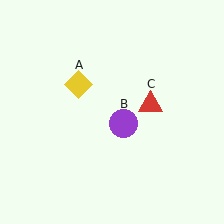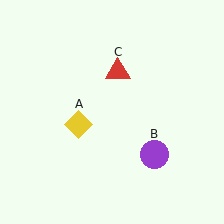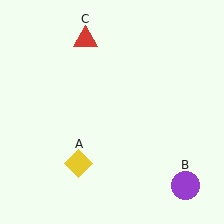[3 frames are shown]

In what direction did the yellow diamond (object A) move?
The yellow diamond (object A) moved down.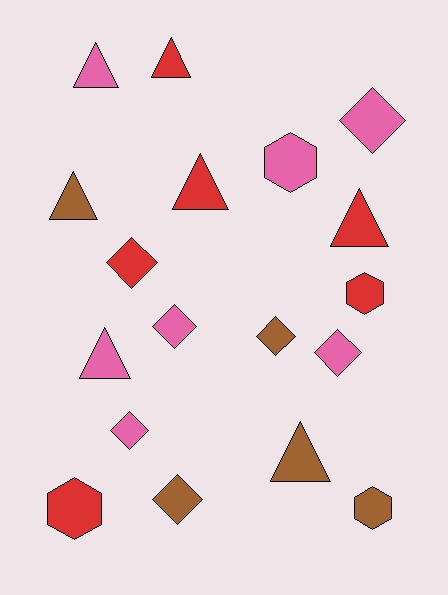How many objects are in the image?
There are 18 objects.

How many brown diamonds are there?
There are 2 brown diamonds.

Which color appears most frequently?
Pink, with 7 objects.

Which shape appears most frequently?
Diamond, with 7 objects.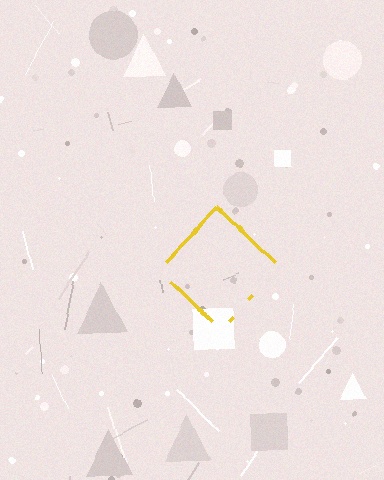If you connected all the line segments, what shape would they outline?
They would outline a diamond.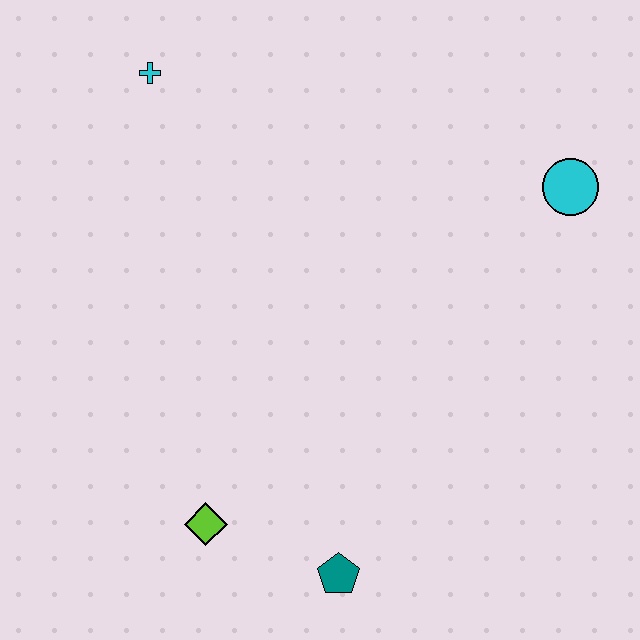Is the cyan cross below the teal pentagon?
No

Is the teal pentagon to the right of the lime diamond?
Yes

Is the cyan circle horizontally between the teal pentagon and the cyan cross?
No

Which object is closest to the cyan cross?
The cyan circle is closest to the cyan cross.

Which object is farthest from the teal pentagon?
The cyan cross is farthest from the teal pentagon.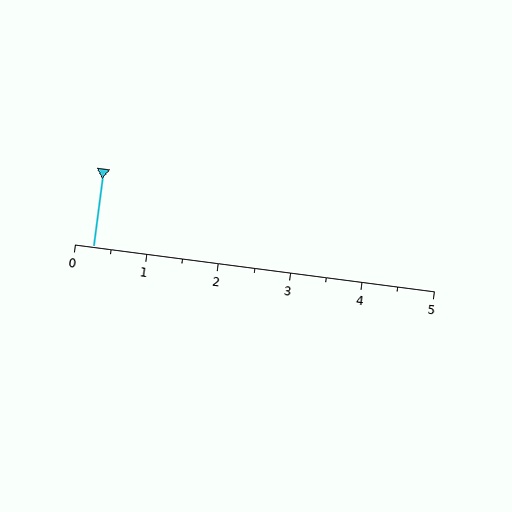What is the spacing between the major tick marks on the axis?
The major ticks are spaced 1 apart.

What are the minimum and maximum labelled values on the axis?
The axis runs from 0 to 5.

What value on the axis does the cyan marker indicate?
The marker indicates approximately 0.2.